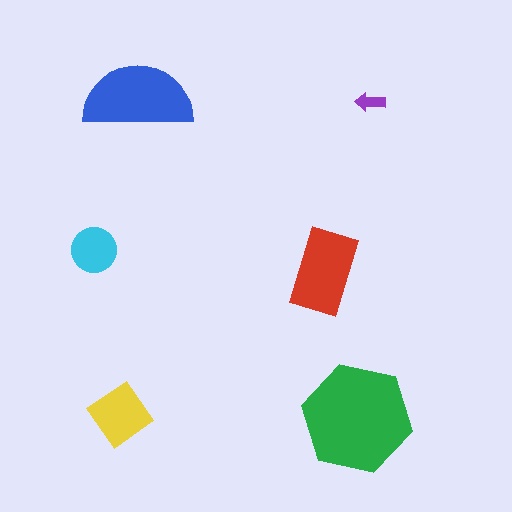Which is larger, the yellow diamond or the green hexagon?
The green hexagon.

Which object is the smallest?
The purple arrow.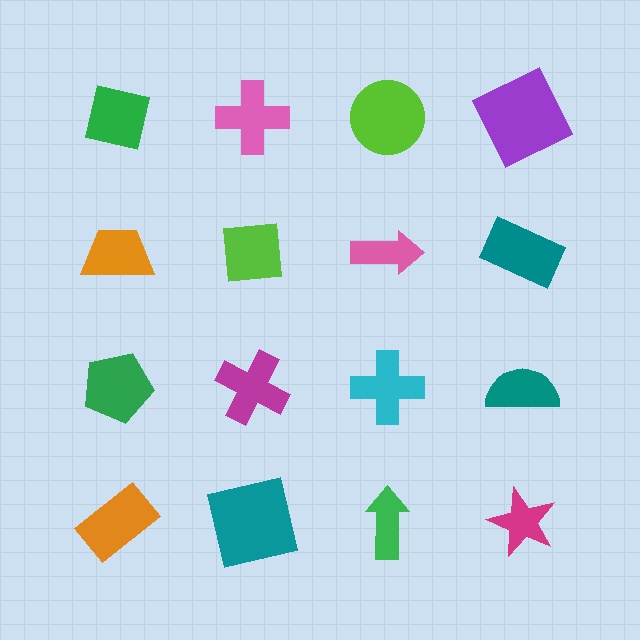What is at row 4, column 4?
A magenta star.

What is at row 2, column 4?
A teal rectangle.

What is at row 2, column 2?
A lime square.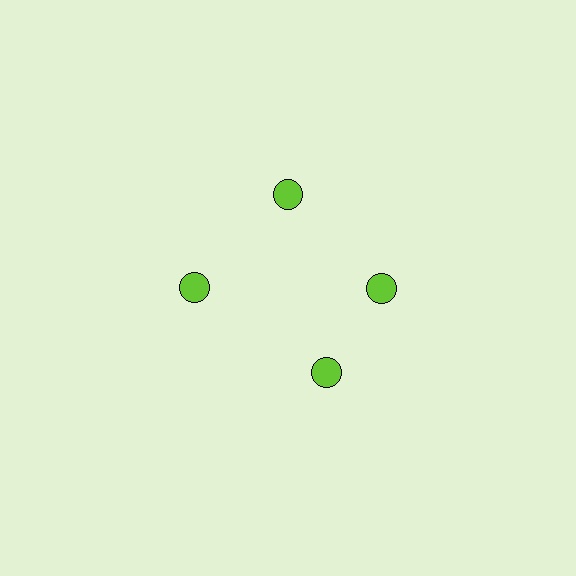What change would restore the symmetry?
The symmetry would be restored by rotating it back into even spacing with its neighbors so that all 4 circles sit at equal angles and equal distance from the center.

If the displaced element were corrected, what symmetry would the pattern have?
It would have 4-fold rotational symmetry — the pattern would map onto itself every 90 degrees.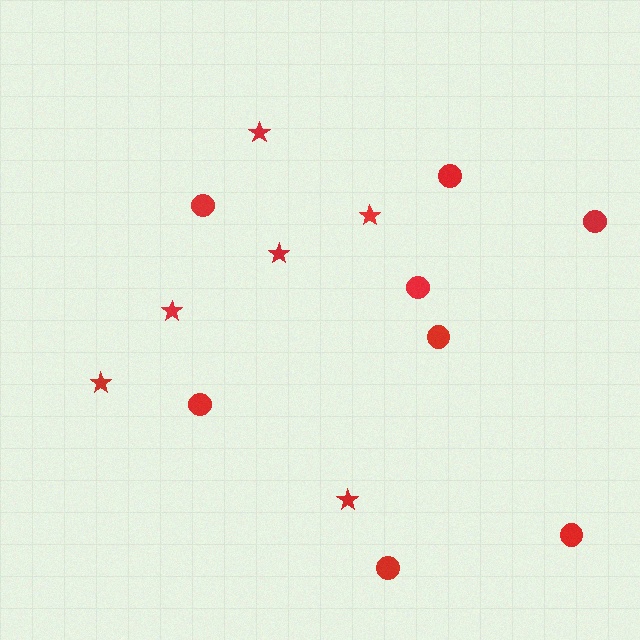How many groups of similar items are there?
There are 2 groups: one group of stars (6) and one group of circles (8).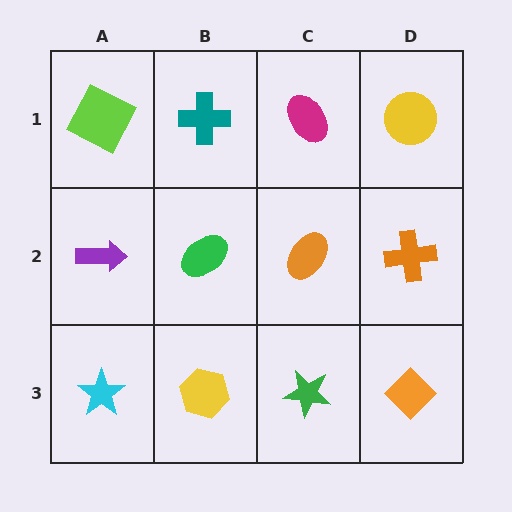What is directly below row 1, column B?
A green ellipse.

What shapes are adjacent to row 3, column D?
An orange cross (row 2, column D), a green star (row 3, column C).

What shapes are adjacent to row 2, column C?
A magenta ellipse (row 1, column C), a green star (row 3, column C), a green ellipse (row 2, column B), an orange cross (row 2, column D).